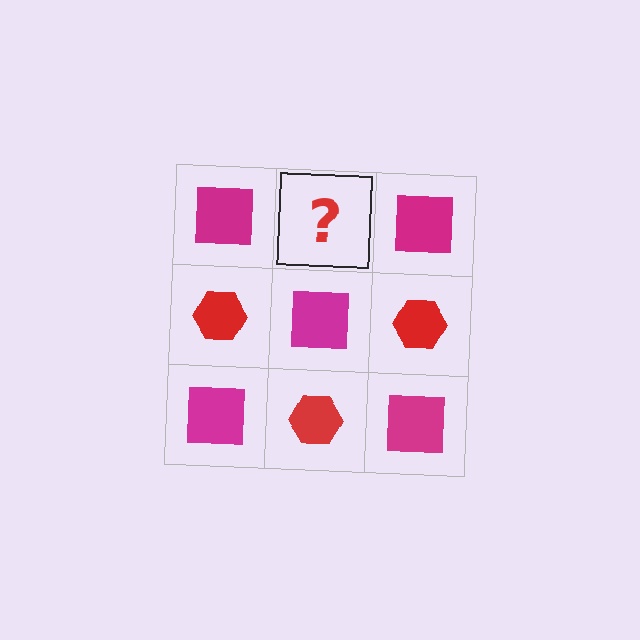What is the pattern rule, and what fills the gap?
The rule is that it alternates magenta square and red hexagon in a checkerboard pattern. The gap should be filled with a red hexagon.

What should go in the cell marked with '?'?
The missing cell should contain a red hexagon.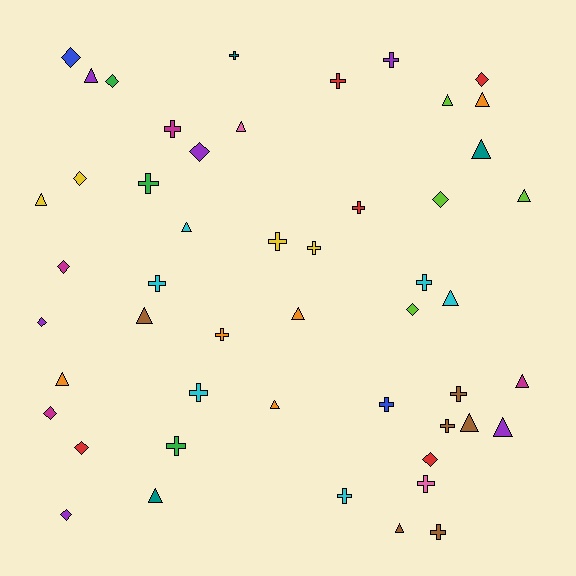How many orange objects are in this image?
There are 5 orange objects.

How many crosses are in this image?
There are 19 crosses.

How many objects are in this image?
There are 50 objects.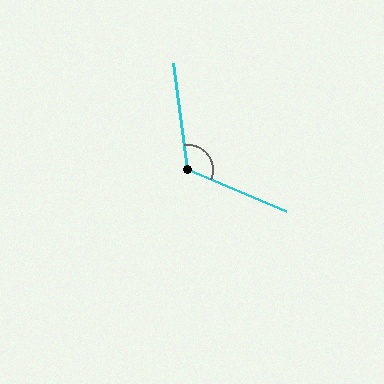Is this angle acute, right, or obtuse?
It is obtuse.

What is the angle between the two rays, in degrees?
Approximately 121 degrees.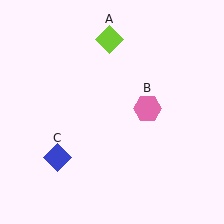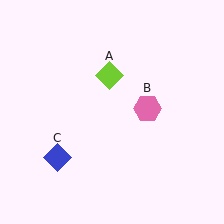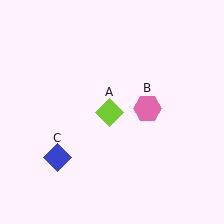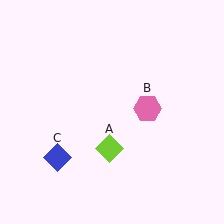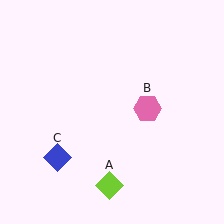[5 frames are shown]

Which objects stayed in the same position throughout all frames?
Pink hexagon (object B) and blue diamond (object C) remained stationary.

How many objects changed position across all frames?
1 object changed position: lime diamond (object A).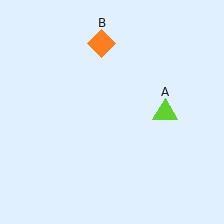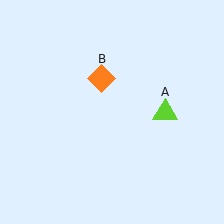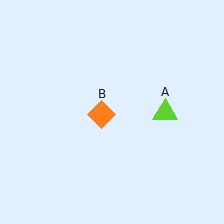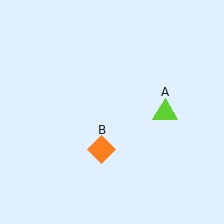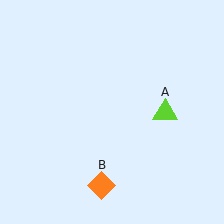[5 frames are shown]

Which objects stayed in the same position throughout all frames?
Lime triangle (object A) remained stationary.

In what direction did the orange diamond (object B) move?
The orange diamond (object B) moved down.